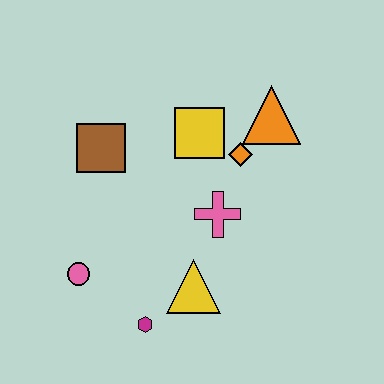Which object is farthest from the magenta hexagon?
The orange triangle is farthest from the magenta hexagon.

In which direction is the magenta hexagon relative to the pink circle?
The magenta hexagon is to the right of the pink circle.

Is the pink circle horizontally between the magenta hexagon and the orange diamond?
No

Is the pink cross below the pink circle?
No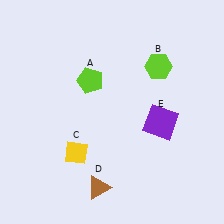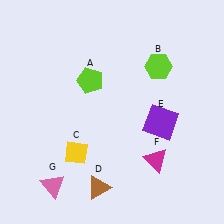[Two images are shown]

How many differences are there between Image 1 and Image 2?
There are 2 differences between the two images.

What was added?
A magenta triangle (F), a pink triangle (G) were added in Image 2.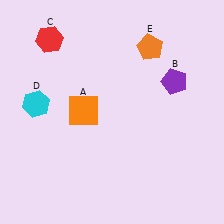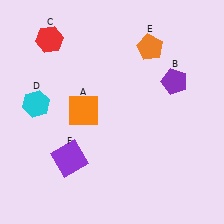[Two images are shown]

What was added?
A purple square (F) was added in Image 2.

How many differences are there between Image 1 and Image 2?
There is 1 difference between the two images.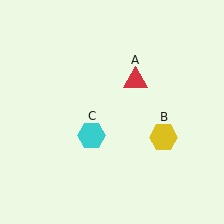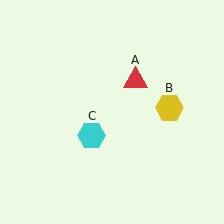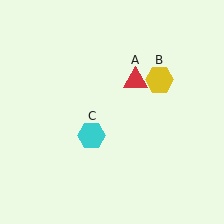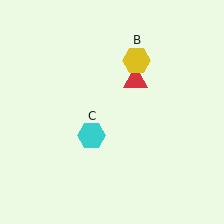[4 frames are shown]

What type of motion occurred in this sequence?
The yellow hexagon (object B) rotated counterclockwise around the center of the scene.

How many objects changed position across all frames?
1 object changed position: yellow hexagon (object B).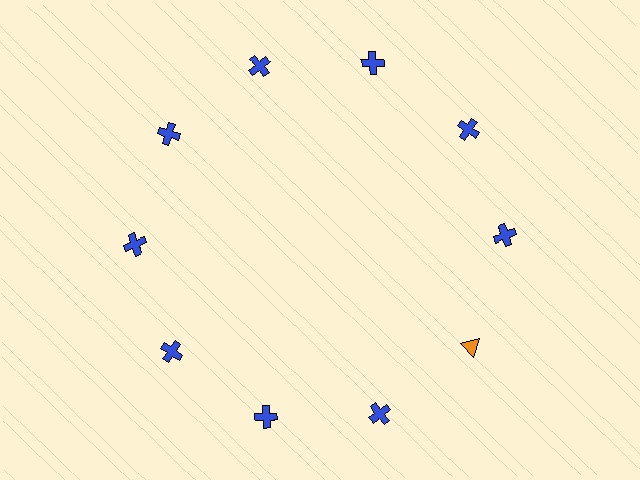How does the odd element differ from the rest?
It differs in both color (orange instead of blue) and shape (triangle instead of cross).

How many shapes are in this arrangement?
There are 10 shapes arranged in a ring pattern.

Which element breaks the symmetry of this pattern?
The orange triangle at roughly the 4 o'clock position breaks the symmetry. All other shapes are blue crosses.